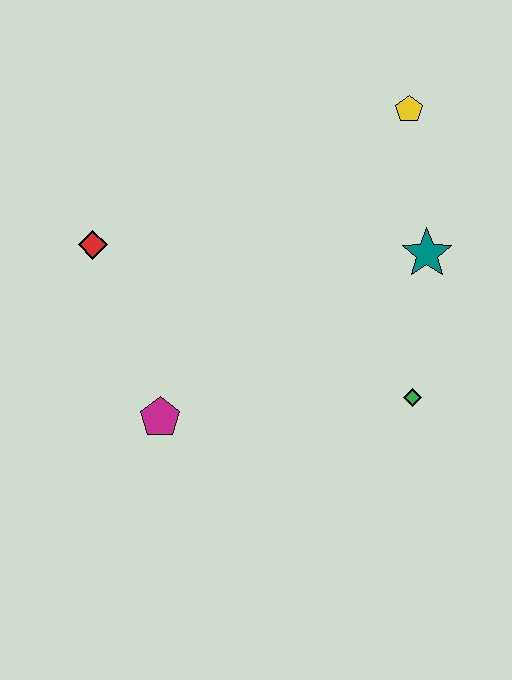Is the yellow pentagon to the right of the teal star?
No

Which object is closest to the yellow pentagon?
The teal star is closest to the yellow pentagon.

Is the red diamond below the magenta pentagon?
No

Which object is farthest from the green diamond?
The red diamond is farthest from the green diamond.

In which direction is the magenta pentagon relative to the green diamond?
The magenta pentagon is to the left of the green diamond.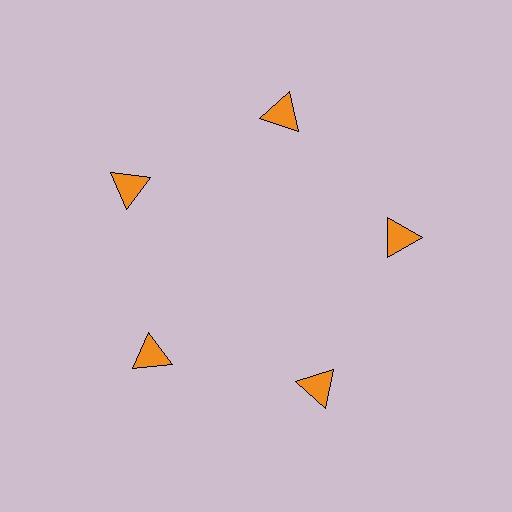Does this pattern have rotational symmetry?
Yes, this pattern has 5-fold rotational symmetry. It looks the same after rotating 72 degrees around the center.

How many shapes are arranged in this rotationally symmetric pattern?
There are 5 shapes, arranged in 5 groups of 1.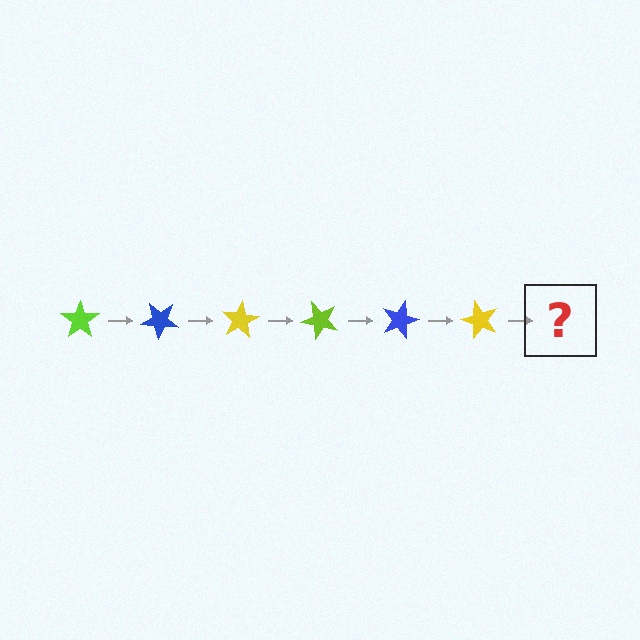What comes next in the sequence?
The next element should be a lime star, rotated 240 degrees from the start.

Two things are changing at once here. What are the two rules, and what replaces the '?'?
The two rules are that it rotates 40 degrees each step and the color cycles through lime, blue, and yellow. The '?' should be a lime star, rotated 240 degrees from the start.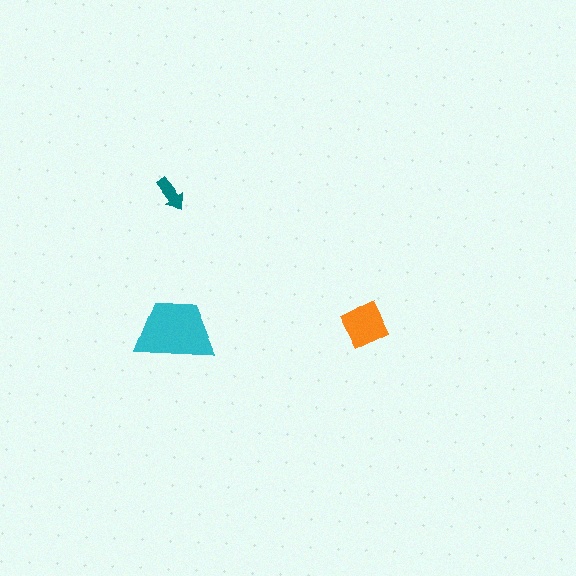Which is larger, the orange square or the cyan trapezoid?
The cyan trapezoid.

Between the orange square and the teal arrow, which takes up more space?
The orange square.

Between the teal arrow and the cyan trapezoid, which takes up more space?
The cyan trapezoid.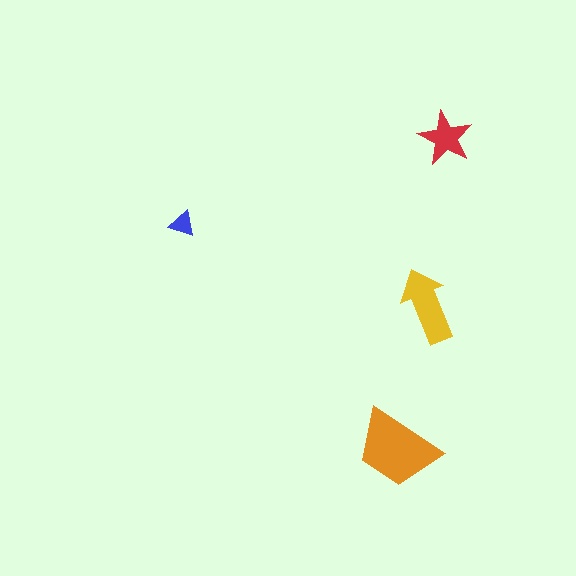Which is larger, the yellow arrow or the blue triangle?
The yellow arrow.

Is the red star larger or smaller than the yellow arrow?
Smaller.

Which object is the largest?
The orange trapezoid.